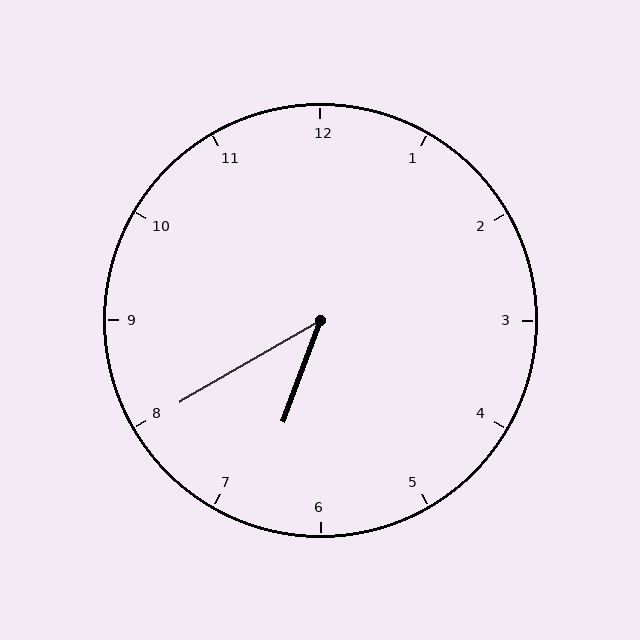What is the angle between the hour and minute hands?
Approximately 40 degrees.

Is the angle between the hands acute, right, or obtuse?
It is acute.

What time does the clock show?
6:40.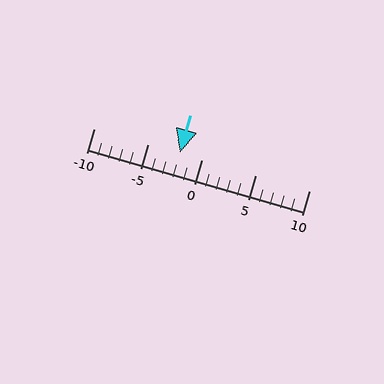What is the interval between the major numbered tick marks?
The major tick marks are spaced 5 units apart.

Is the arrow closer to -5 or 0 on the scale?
The arrow is closer to 0.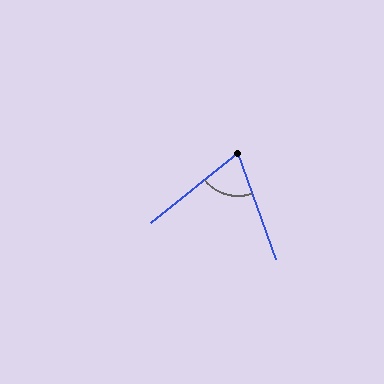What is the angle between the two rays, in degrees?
Approximately 71 degrees.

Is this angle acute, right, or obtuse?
It is acute.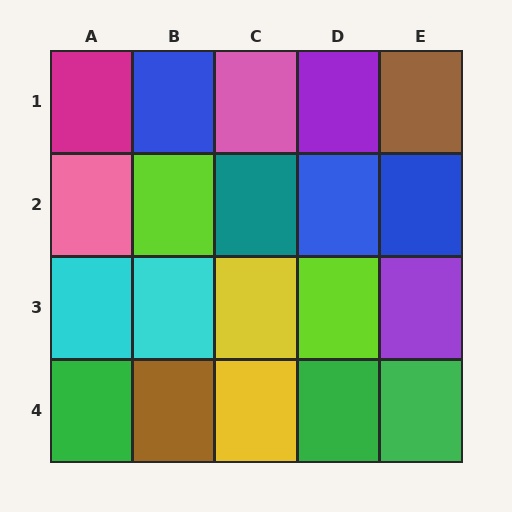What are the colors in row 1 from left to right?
Magenta, blue, pink, purple, brown.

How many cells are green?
3 cells are green.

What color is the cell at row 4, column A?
Green.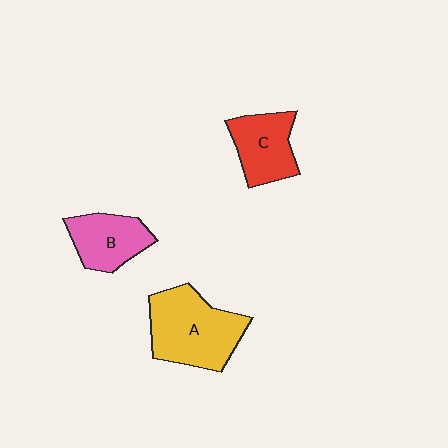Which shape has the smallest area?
Shape B (pink).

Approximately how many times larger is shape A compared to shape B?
Approximately 1.6 times.